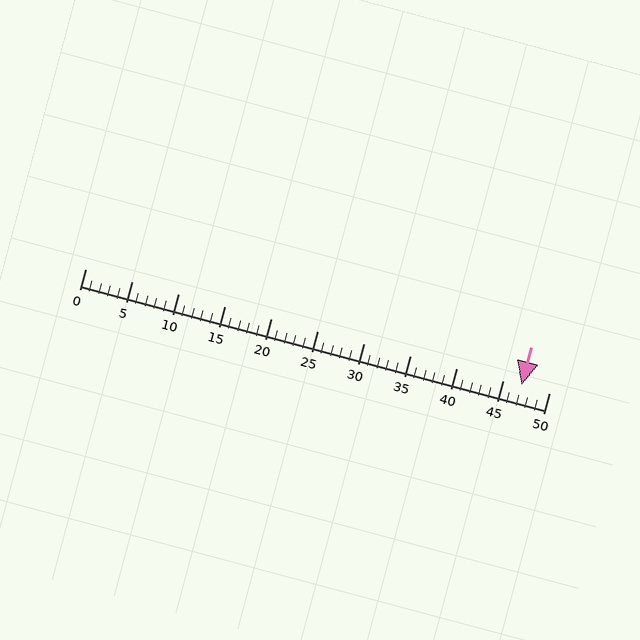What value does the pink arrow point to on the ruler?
The pink arrow points to approximately 47.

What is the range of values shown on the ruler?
The ruler shows values from 0 to 50.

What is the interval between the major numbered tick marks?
The major tick marks are spaced 5 units apart.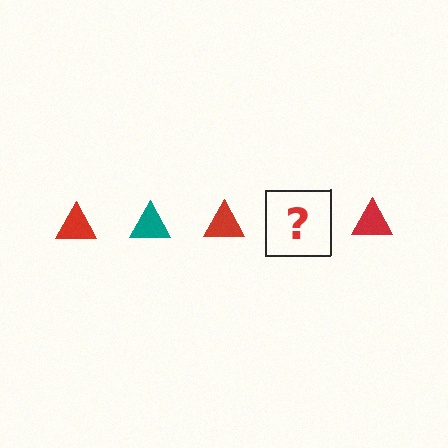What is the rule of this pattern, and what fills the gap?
The rule is that the pattern cycles through red, teal triangles. The gap should be filled with a teal triangle.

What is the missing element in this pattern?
The missing element is a teal triangle.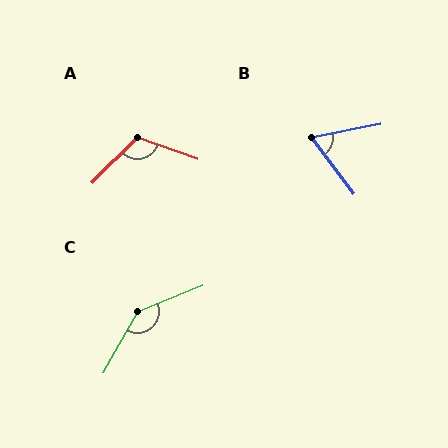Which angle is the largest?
C, at approximately 142 degrees.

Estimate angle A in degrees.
Approximately 116 degrees.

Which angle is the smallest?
B, at approximately 64 degrees.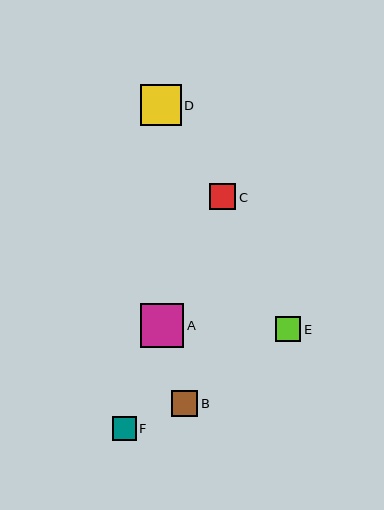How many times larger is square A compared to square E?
Square A is approximately 1.7 times the size of square E.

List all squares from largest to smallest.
From largest to smallest: A, D, C, B, E, F.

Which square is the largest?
Square A is the largest with a size of approximately 43 pixels.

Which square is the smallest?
Square F is the smallest with a size of approximately 24 pixels.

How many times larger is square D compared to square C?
Square D is approximately 1.6 times the size of square C.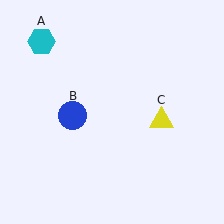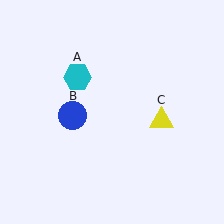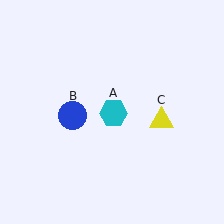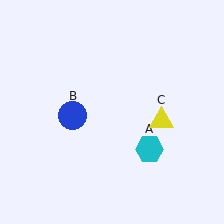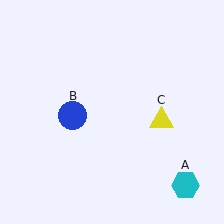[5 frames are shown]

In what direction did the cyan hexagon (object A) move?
The cyan hexagon (object A) moved down and to the right.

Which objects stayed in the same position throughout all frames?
Blue circle (object B) and yellow triangle (object C) remained stationary.